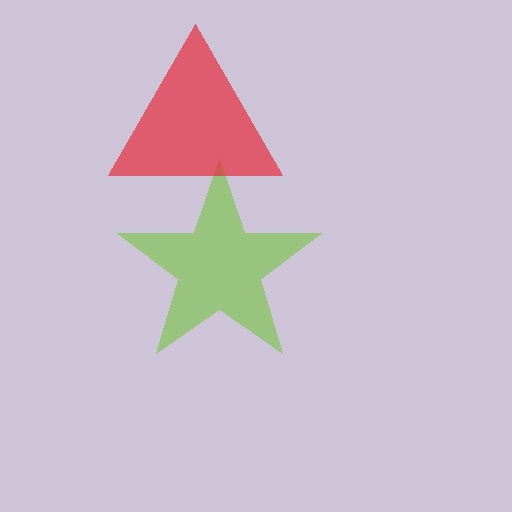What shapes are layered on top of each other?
The layered shapes are: a lime star, a red triangle.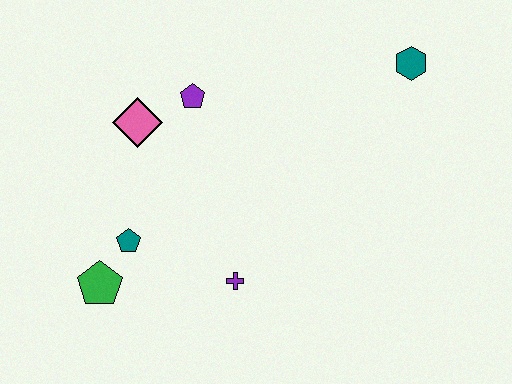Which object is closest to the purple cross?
The teal pentagon is closest to the purple cross.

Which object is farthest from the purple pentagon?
The teal hexagon is farthest from the purple pentagon.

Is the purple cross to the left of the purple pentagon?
No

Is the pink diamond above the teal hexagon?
No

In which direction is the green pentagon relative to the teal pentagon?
The green pentagon is below the teal pentagon.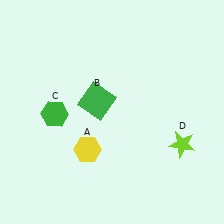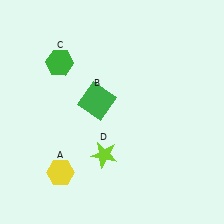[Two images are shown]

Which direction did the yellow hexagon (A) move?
The yellow hexagon (A) moved left.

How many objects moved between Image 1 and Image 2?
3 objects moved between the two images.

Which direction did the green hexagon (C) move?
The green hexagon (C) moved up.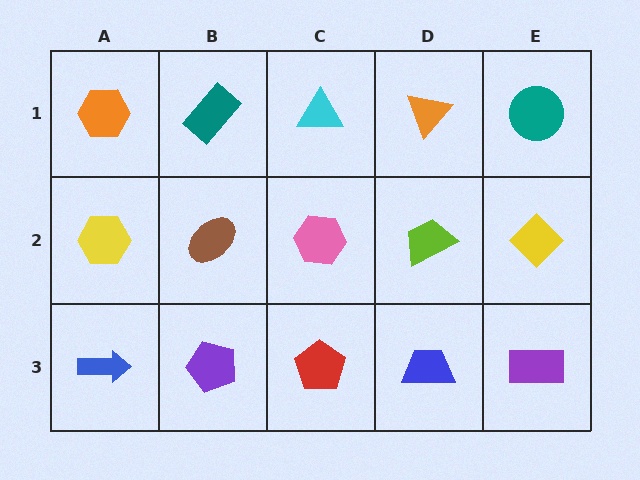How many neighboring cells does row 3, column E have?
2.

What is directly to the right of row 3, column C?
A blue trapezoid.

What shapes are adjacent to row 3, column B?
A brown ellipse (row 2, column B), a blue arrow (row 3, column A), a red pentagon (row 3, column C).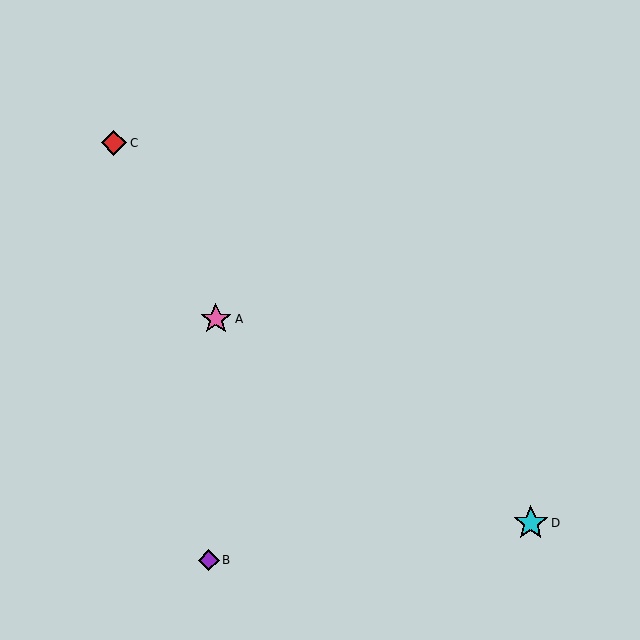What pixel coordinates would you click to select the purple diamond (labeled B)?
Click at (209, 560) to select the purple diamond B.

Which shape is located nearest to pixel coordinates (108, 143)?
The red diamond (labeled C) at (114, 143) is nearest to that location.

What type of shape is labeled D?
Shape D is a cyan star.